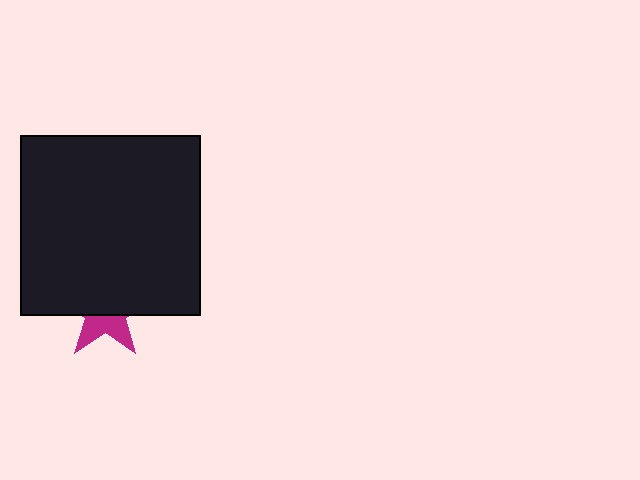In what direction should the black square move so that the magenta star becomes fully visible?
The black square should move up. That is the shortest direction to clear the overlap and leave the magenta star fully visible.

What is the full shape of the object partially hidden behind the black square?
The partially hidden object is a magenta star.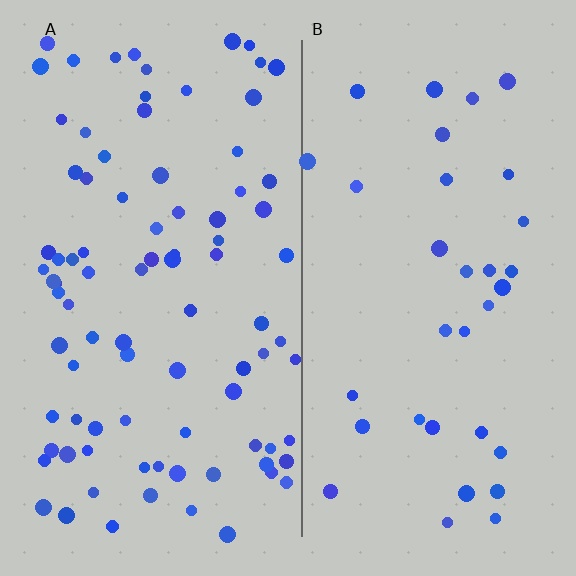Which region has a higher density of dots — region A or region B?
A (the left).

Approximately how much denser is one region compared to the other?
Approximately 2.6× — region A over region B.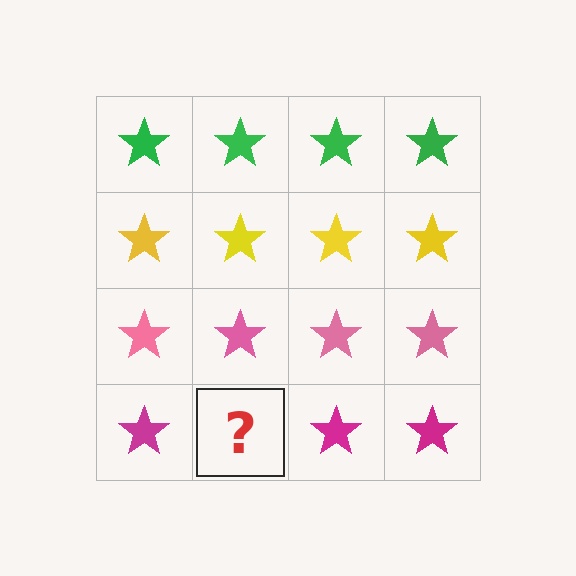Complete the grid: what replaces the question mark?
The question mark should be replaced with a magenta star.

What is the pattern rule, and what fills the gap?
The rule is that each row has a consistent color. The gap should be filled with a magenta star.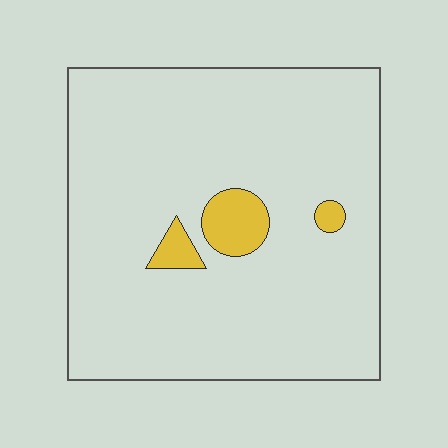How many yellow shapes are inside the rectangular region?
3.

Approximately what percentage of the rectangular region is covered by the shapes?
Approximately 5%.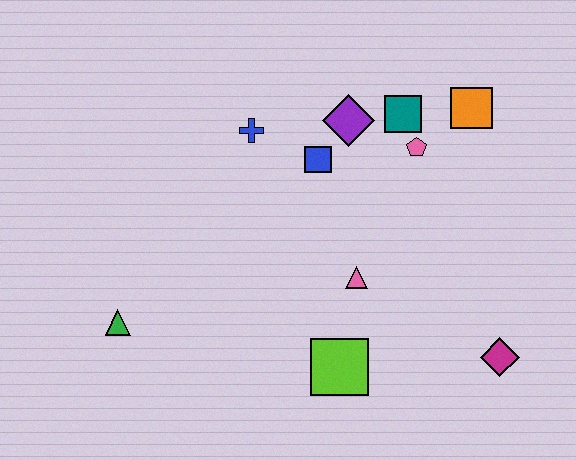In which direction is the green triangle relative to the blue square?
The green triangle is to the left of the blue square.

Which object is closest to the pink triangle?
The lime square is closest to the pink triangle.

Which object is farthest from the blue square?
The magenta diamond is farthest from the blue square.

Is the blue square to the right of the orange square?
No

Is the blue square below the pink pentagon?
Yes